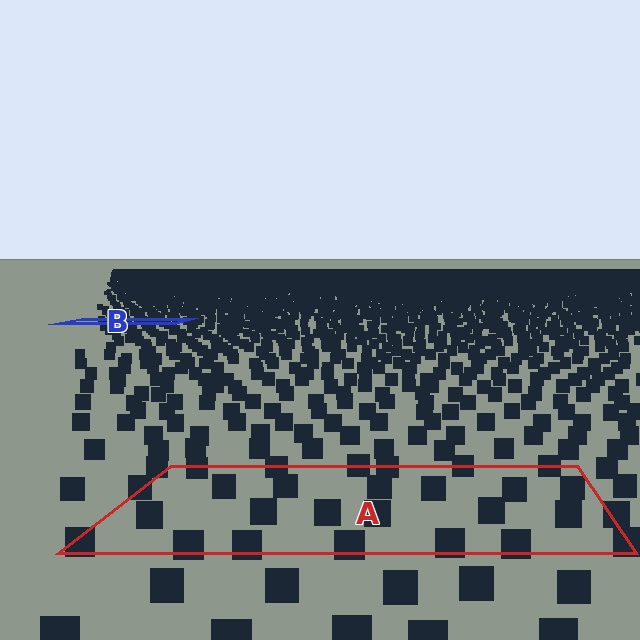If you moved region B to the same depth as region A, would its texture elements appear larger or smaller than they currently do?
They would appear larger. At a closer depth, the same texture elements are projected at a bigger on-screen size.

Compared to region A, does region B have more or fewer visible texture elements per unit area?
Region B has more texture elements per unit area — they are packed more densely because it is farther away.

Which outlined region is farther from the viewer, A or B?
Region B is farther from the viewer — the texture elements inside it appear smaller and more densely packed.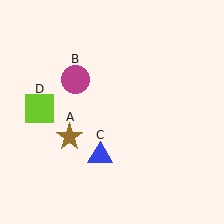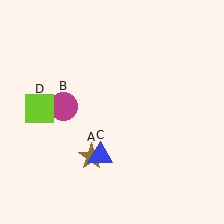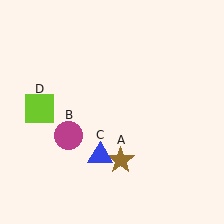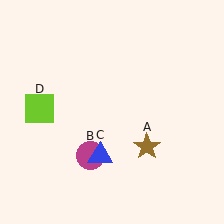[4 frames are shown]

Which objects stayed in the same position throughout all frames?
Blue triangle (object C) and lime square (object D) remained stationary.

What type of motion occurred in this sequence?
The brown star (object A), magenta circle (object B) rotated counterclockwise around the center of the scene.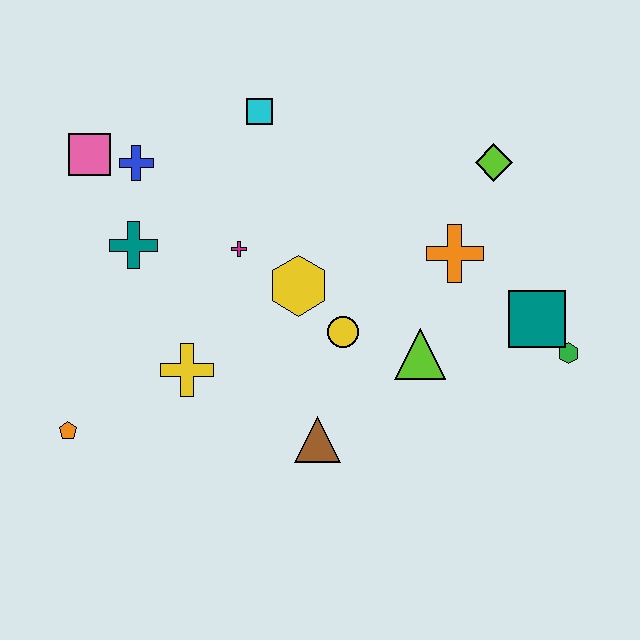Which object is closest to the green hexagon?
The teal square is closest to the green hexagon.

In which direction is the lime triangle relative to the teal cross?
The lime triangle is to the right of the teal cross.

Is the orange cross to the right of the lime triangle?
Yes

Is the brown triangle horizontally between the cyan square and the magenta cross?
No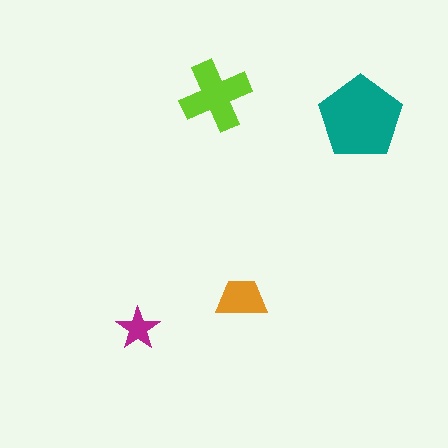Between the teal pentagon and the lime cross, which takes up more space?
The teal pentagon.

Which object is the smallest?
The magenta star.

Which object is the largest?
The teal pentagon.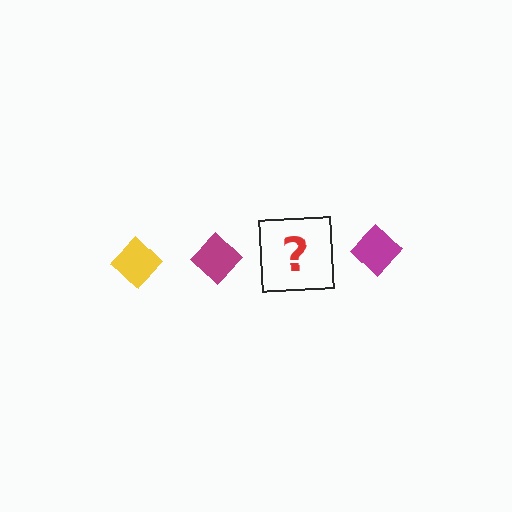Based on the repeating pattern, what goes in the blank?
The blank should be a yellow diamond.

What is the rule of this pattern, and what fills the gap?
The rule is that the pattern cycles through yellow, magenta diamonds. The gap should be filled with a yellow diamond.